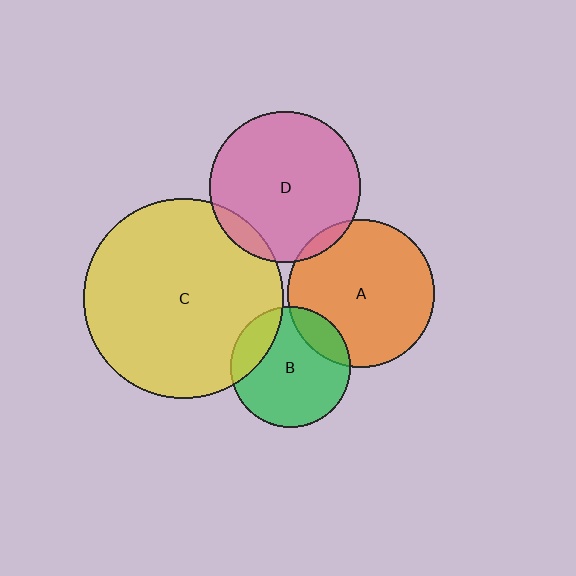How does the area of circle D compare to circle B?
Approximately 1.6 times.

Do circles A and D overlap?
Yes.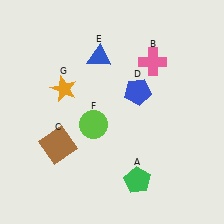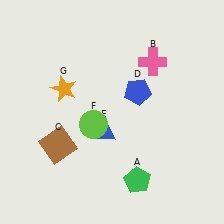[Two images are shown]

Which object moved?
The blue triangle (E) moved down.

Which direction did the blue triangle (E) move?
The blue triangle (E) moved down.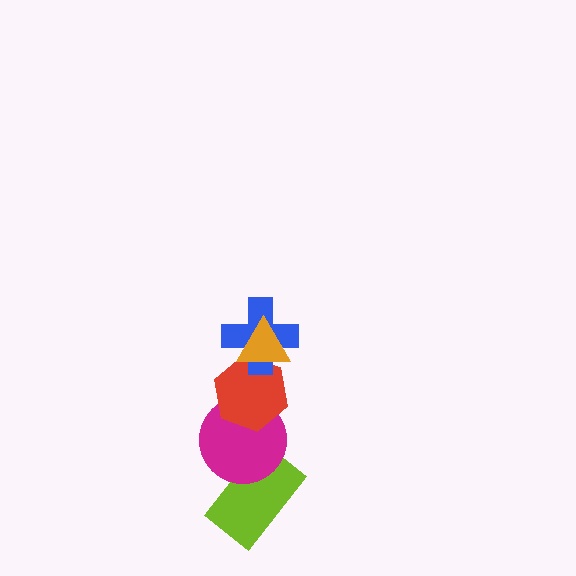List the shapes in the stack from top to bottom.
From top to bottom: the orange triangle, the blue cross, the red hexagon, the magenta circle, the lime rectangle.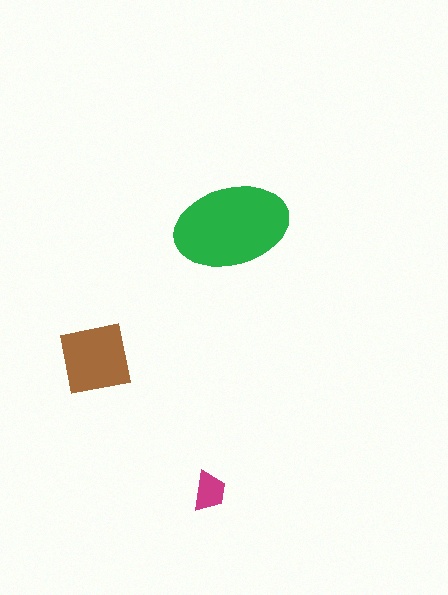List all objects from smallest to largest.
The magenta trapezoid, the brown square, the green ellipse.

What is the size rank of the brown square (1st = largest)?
2nd.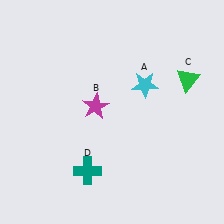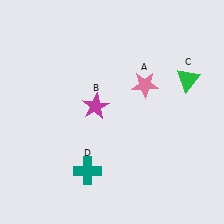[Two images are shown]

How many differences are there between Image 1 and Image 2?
There is 1 difference between the two images.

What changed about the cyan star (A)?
In Image 1, A is cyan. In Image 2, it changed to pink.